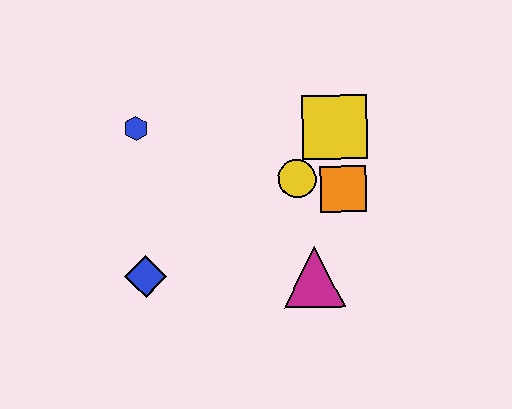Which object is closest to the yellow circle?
The orange square is closest to the yellow circle.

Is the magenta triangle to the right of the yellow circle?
Yes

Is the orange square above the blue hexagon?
No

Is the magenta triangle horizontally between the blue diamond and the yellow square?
Yes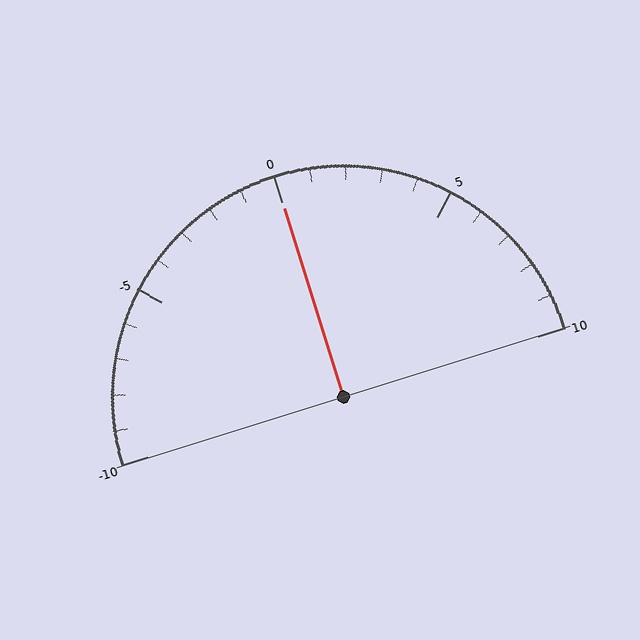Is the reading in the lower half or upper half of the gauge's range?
The reading is in the upper half of the range (-10 to 10).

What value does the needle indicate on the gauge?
The needle indicates approximately 0.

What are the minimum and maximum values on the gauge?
The gauge ranges from -10 to 10.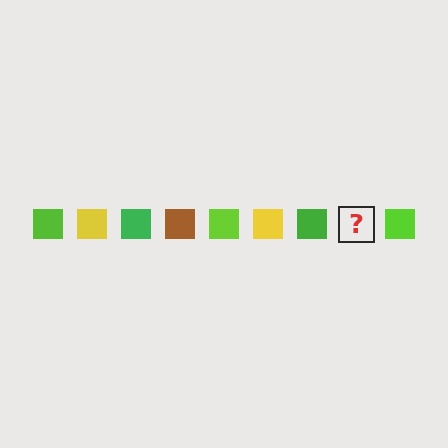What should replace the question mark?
The question mark should be replaced with a brown square.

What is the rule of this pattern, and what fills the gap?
The rule is that the pattern cycles through lime, yellow, green, brown squares. The gap should be filled with a brown square.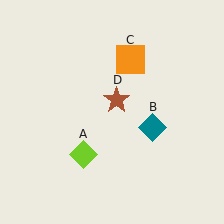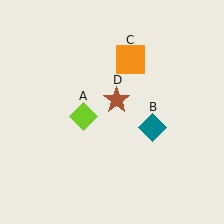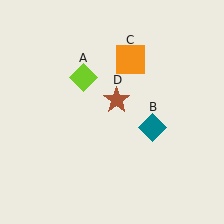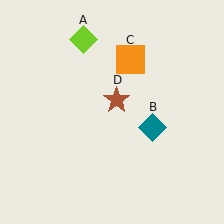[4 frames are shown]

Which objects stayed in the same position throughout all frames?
Teal diamond (object B) and orange square (object C) and brown star (object D) remained stationary.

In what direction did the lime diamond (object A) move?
The lime diamond (object A) moved up.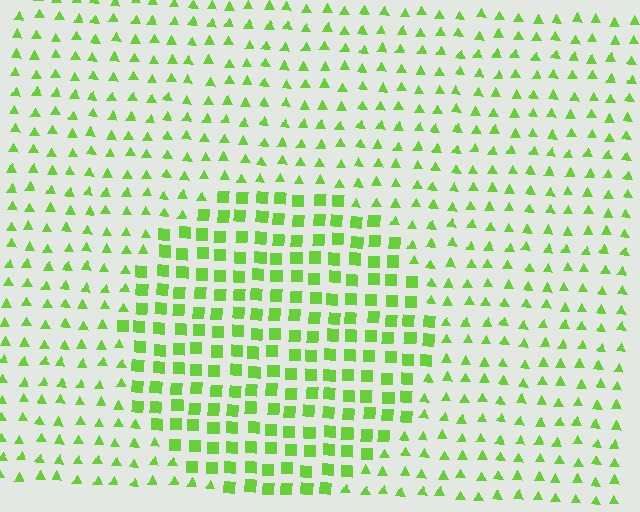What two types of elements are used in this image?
The image uses squares inside the circle region and triangles outside it.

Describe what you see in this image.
The image is filled with small lime elements arranged in a uniform grid. A circle-shaped region contains squares, while the surrounding area contains triangles. The boundary is defined purely by the change in element shape.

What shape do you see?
I see a circle.